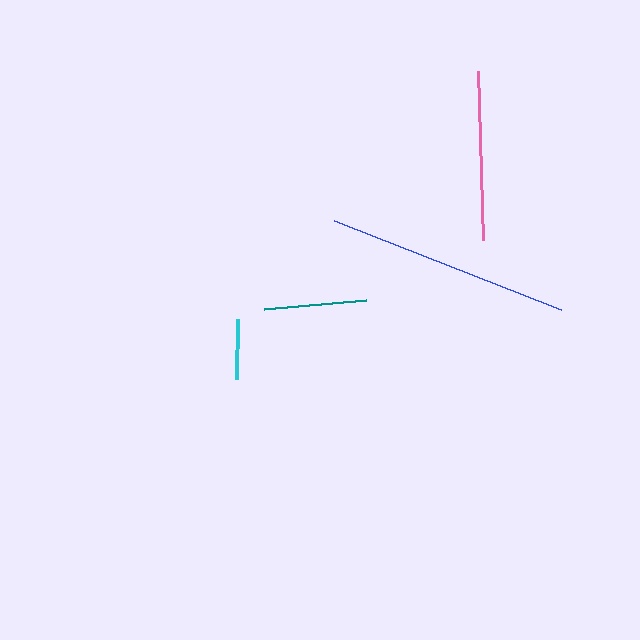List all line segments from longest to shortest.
From longest to shortest: blue, pink, teal, cyan.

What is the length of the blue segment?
The blue segment is approximately 243 pixels long.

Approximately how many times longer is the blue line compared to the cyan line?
The blue line is approximately 4.1 times the length of the cyan line.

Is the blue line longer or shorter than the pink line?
The blue line is longer than the pink line.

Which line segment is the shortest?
The cyan line is the shortest at approximately 60 pixels.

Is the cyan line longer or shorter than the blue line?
The blue line is longer than the cyan line.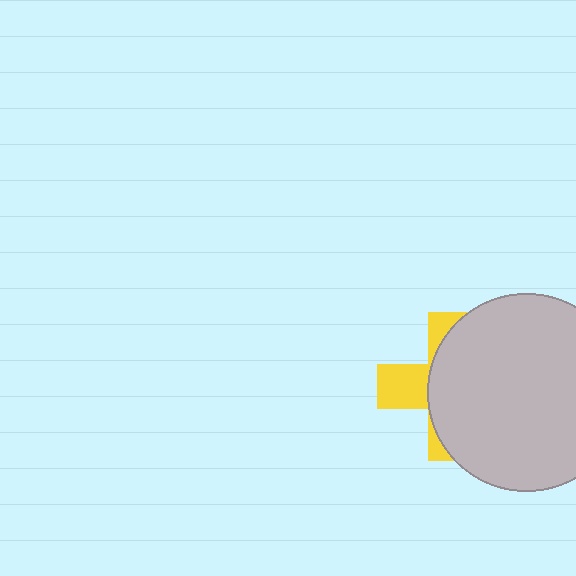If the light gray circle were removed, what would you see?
You would see the complete yellow cross.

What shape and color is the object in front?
The object in front is a light gray circle.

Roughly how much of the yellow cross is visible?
A small part of it is visible (roughly 33%).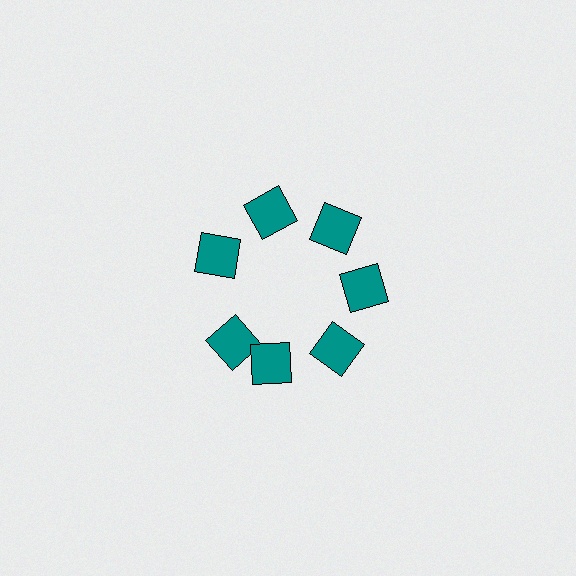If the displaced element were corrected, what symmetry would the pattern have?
It would have 7-fold rotational symmetry — the pattern would map onto itself every 51 degrees.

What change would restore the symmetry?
The symmetry would be restored by rotating it back into even spacing with its neighbors so that all 7 squares sit at equal angles and equal distance from the center.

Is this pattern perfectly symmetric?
No. The 7 teal squares are arranged in a ring, but one element near the 8 o'clock position is rotated out of alignment along the ring, breaking the 7-fold rotational symmetry.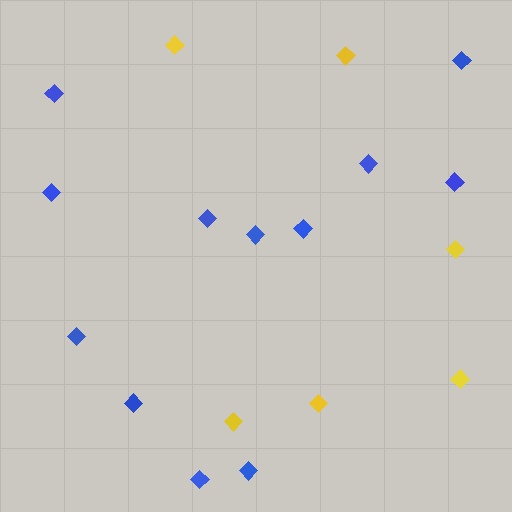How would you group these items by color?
There are 2 groups: one group of blue diamonds (12) and one group of yellow diamonds (6).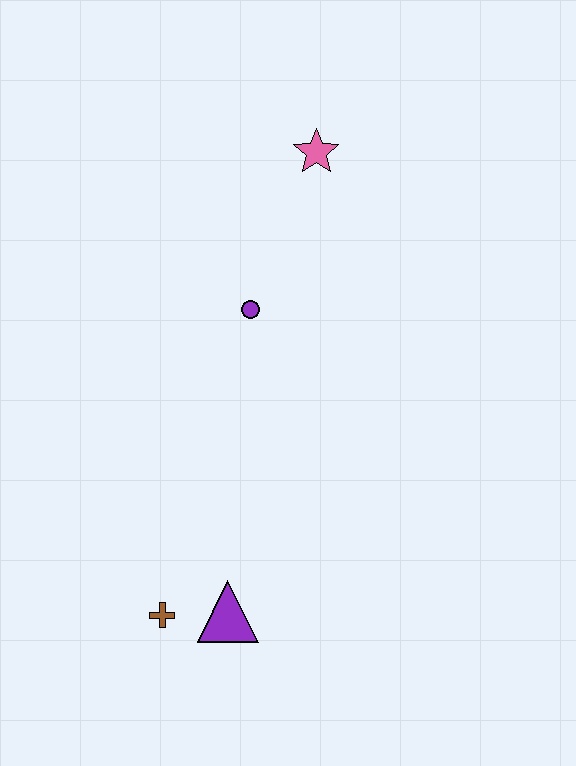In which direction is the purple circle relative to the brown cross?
The purple circle is above the brown cross.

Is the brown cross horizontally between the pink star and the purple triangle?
No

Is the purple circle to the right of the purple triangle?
Yes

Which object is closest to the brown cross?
The purple triangle is closest to the brown cross.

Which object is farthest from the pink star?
The brown cross is farthest from the pink star.